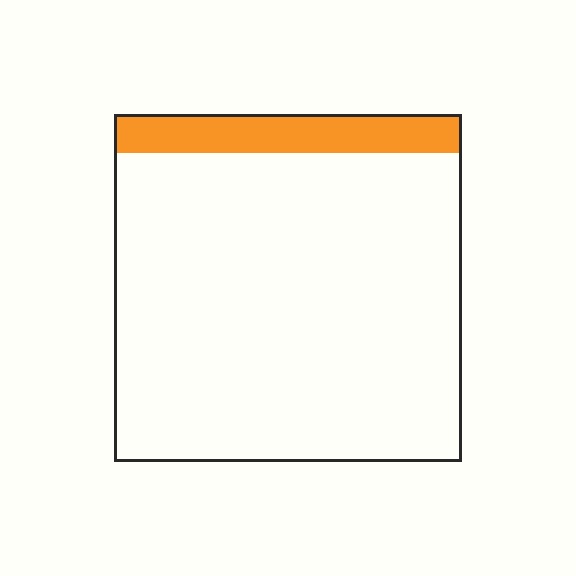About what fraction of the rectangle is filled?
About one tenth (1/10).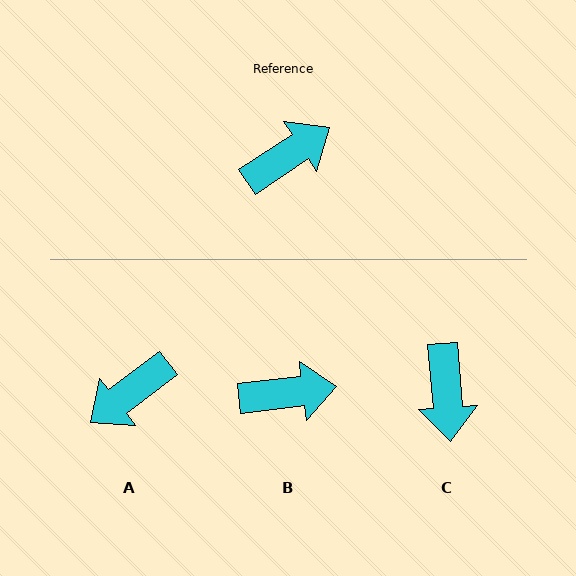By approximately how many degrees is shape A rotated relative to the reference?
Approximately 177 degrees clockwise.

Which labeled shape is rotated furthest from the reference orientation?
A, about 177 degrees away.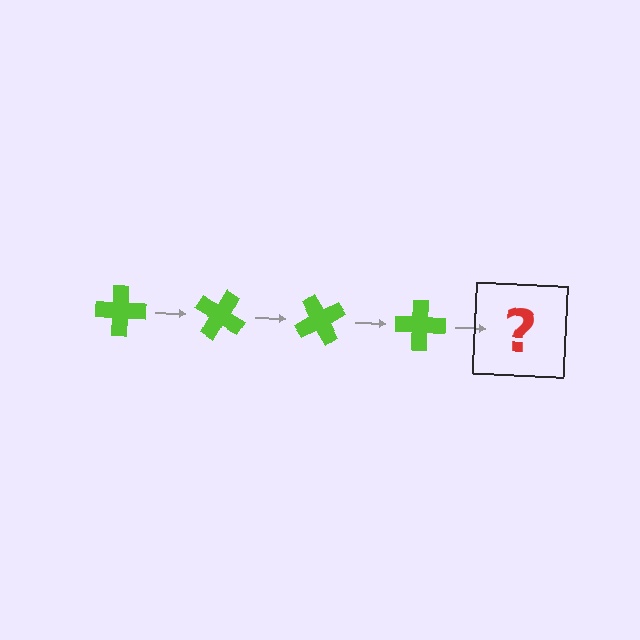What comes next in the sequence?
The next element should be a lime cross rotated 120 degrees.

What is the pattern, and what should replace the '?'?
The pattern is that the cross rotates 30 degrees each step. The '?' should be a lime cross rotated 120 degrees.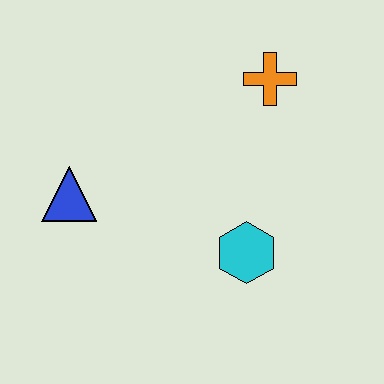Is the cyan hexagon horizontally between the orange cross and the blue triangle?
Yes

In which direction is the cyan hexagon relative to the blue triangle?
The cyan hexagon is to the right of the blue triangle.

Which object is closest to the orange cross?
The cyan hexagon is closest to the orange cross.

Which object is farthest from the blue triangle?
The orange cross is farthest from the blue triangle.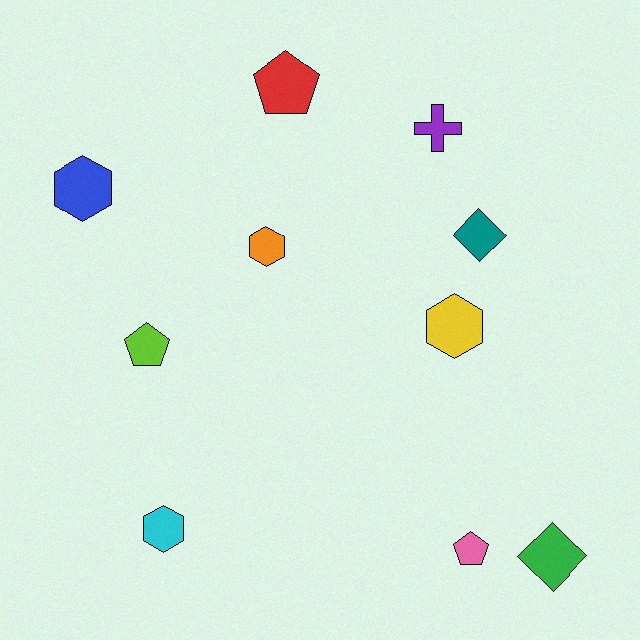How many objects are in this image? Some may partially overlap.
There are 10 objects.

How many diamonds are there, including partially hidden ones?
There are 2 diamonds.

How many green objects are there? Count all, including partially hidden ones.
There is 1 green object.